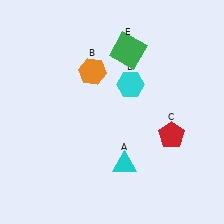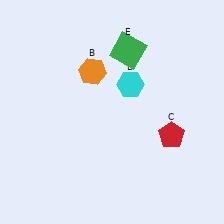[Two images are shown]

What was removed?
The cyan triangle (A) was removed in Image 2.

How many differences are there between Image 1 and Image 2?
There is 1 difference between the two images.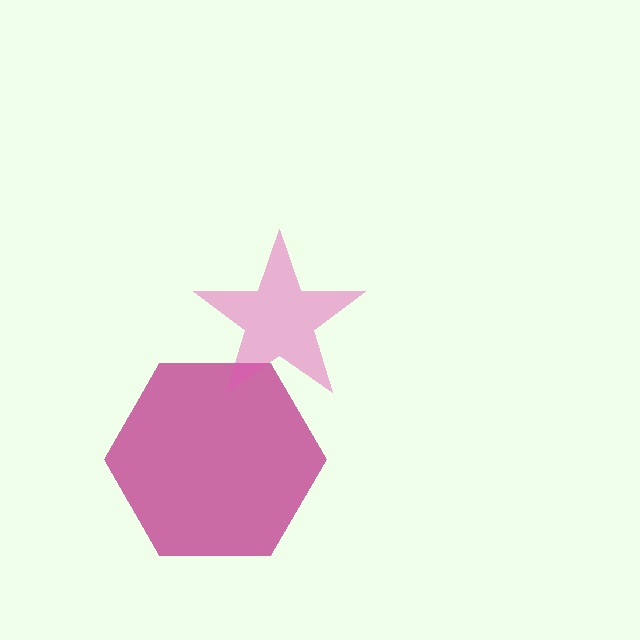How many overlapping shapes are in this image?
There are 2 overlapping shapes in the image.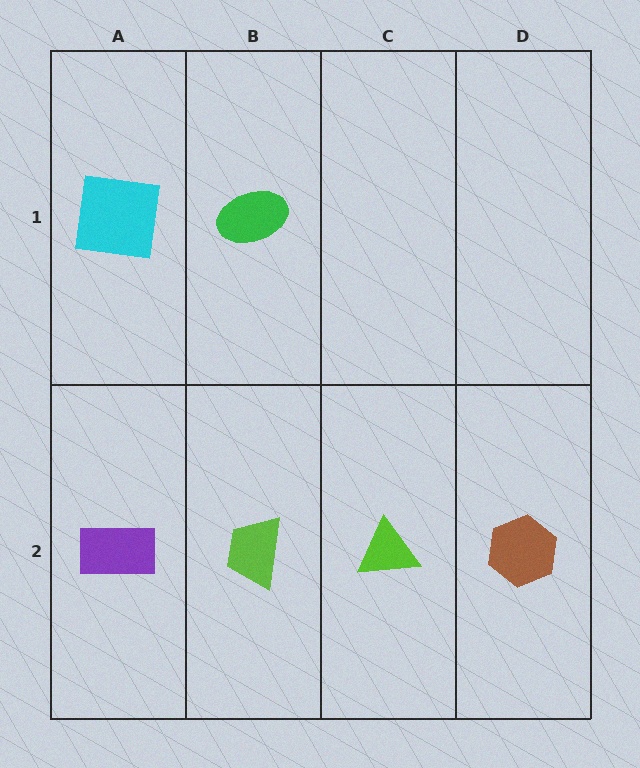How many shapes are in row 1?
2 shapes.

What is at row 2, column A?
A purple rectangle.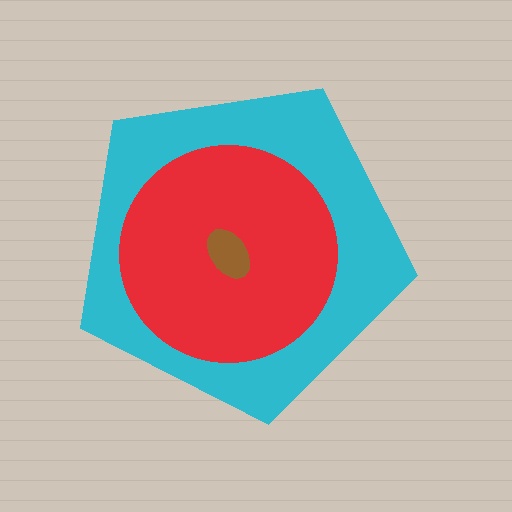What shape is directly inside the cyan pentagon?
The red circle.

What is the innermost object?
The brown ellipse.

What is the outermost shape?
The cyan pentagon.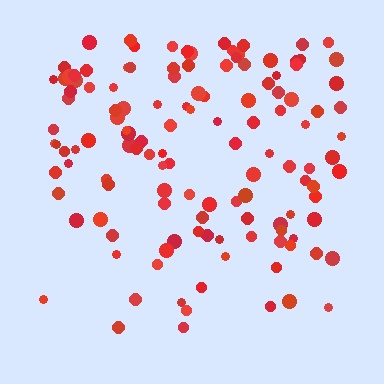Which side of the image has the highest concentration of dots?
The top.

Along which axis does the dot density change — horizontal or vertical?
Vertical.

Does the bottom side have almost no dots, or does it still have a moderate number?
Still a moderate number, just noticeably fewer than the top.